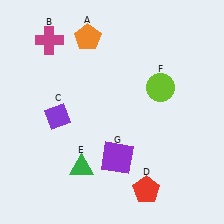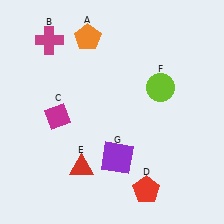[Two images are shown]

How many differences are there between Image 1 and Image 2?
There are 2 differences between the two images.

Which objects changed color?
C changed from purple to magenta. E changed from green to red.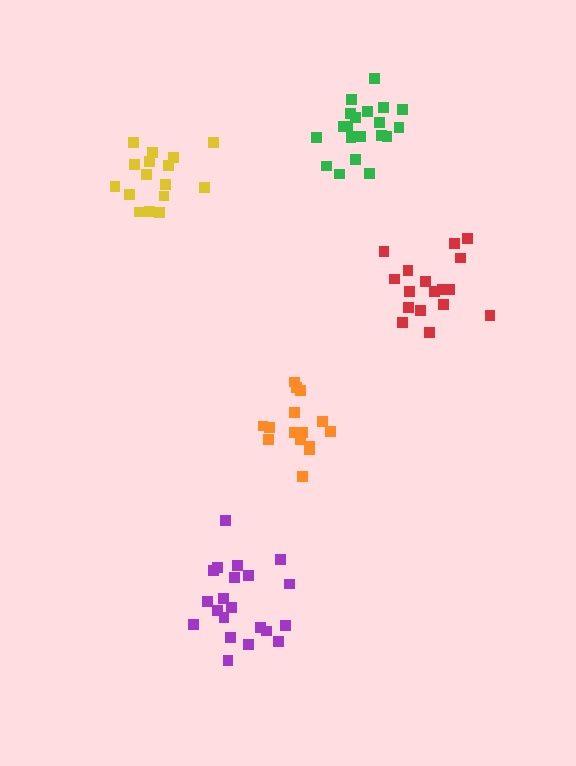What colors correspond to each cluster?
The clusters are colored: orange, green, purple, yellow, red.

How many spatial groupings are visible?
There are 5 spatial groupings.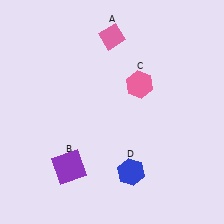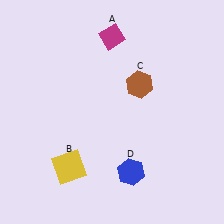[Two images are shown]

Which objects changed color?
A changed from pink to magenta. B changed from purple to yellow. C changed from pink to brown.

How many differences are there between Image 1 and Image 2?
There are 3 differences between the two images.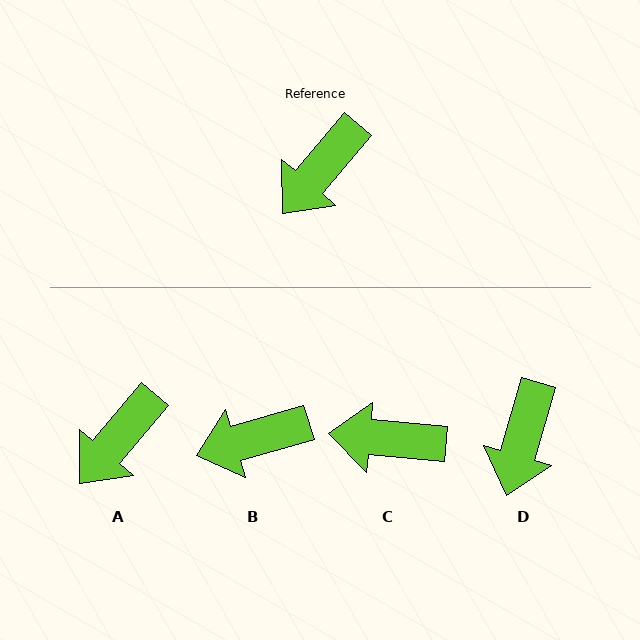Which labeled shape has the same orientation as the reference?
A.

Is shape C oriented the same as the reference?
No, it is off by about 55 degrees.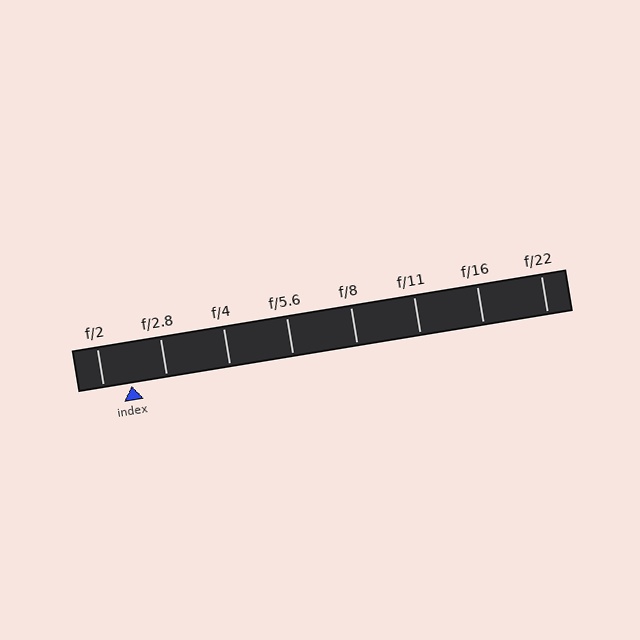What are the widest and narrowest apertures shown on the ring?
The widest aperture shown is f/2 and the narrowest is f/22.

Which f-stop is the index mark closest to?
The index mark is closest to f/2.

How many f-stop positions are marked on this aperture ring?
There are 8 f-stop positions marked.